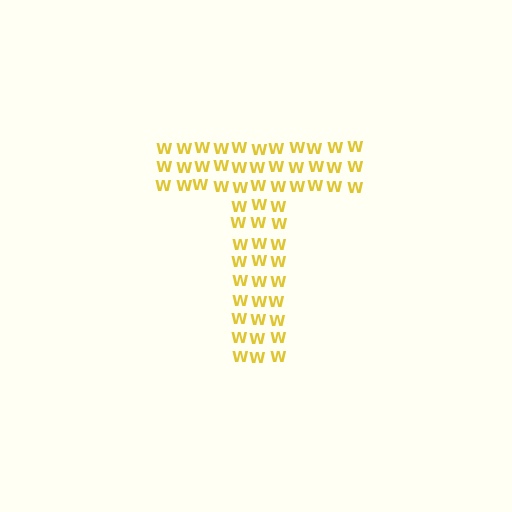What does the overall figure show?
The overall figure shows the letter T.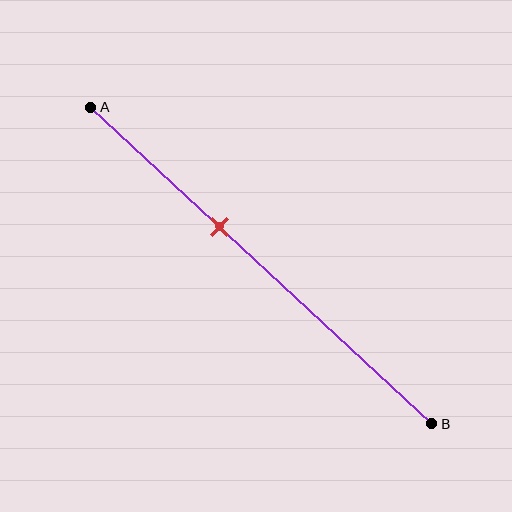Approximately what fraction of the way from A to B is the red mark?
The red mark is approximately 40% of the way from A to B.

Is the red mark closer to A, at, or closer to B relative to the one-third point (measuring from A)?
The red mark is closer to point B than the one-third point of segment AB.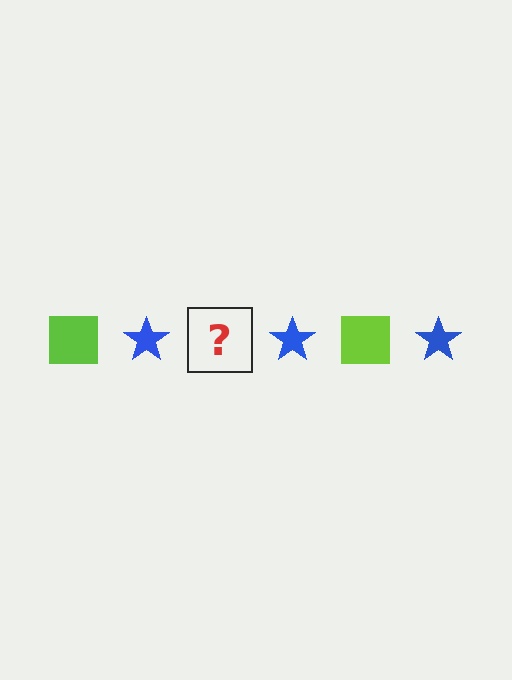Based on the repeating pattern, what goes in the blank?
The blank should be a lime square.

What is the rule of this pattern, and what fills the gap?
The rule is that the pattern alternates between lime square and blue star. The gap should be filled with a lime square.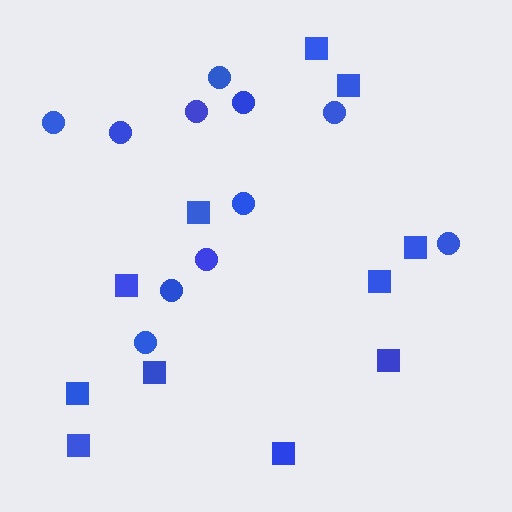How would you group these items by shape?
There are 2 groups: one group of squares (11) and one group of circles (11).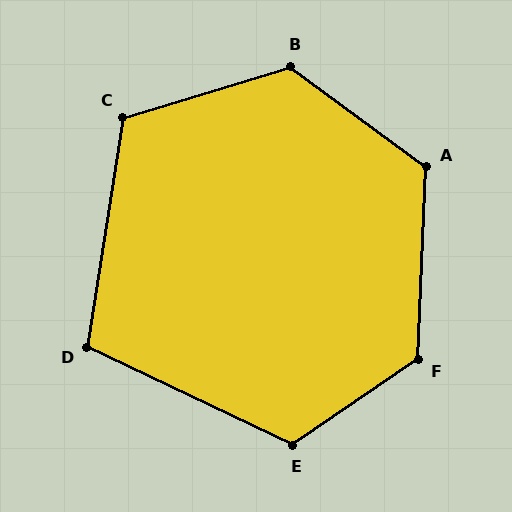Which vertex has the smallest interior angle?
D, at approximately 107 degrees.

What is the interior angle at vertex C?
Approximately 116 degrees (obtuse).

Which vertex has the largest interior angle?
B, at approximately 127 degrees.